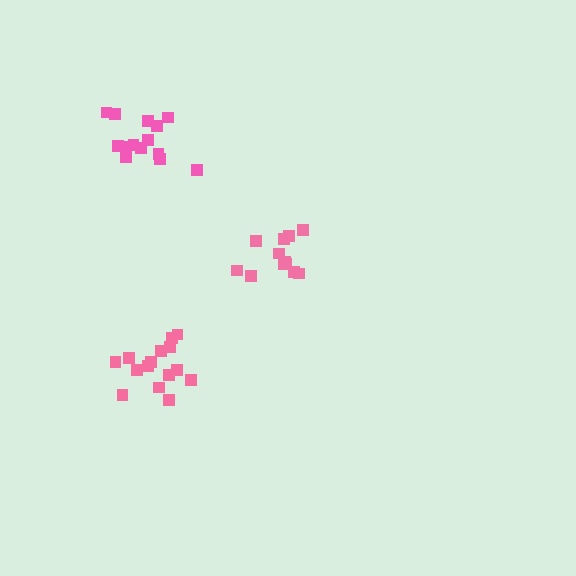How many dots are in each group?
Group 1: 15 dots, Group 2: 12 dots, Group 3: 14 dots (41 total).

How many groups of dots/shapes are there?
There are 3 groups.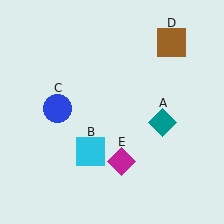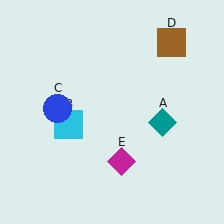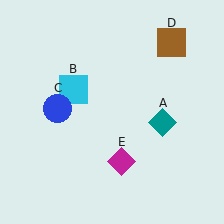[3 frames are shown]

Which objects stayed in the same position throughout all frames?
Teal diamond (object A) and blue circle (object C) and brown square (object D) and magenta diamond (object E) remained stationary.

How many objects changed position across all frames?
1 object changed position: cyan square (object B).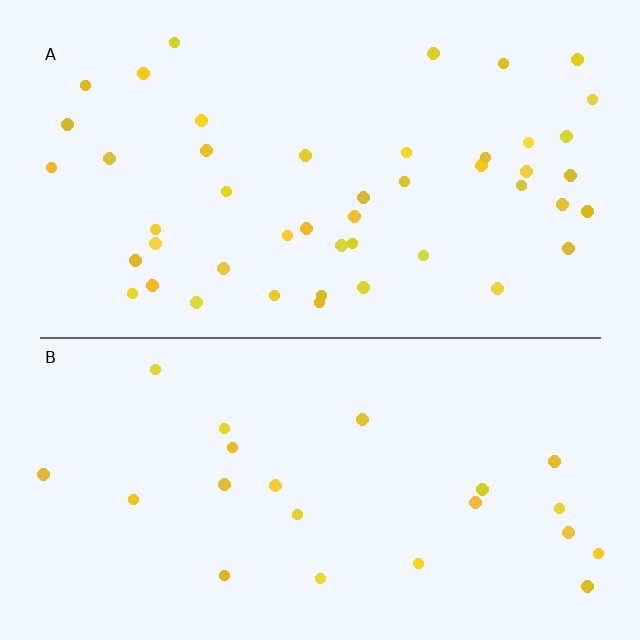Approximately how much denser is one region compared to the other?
Approximately 2.1× — region A over region B.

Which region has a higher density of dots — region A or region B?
A (the top).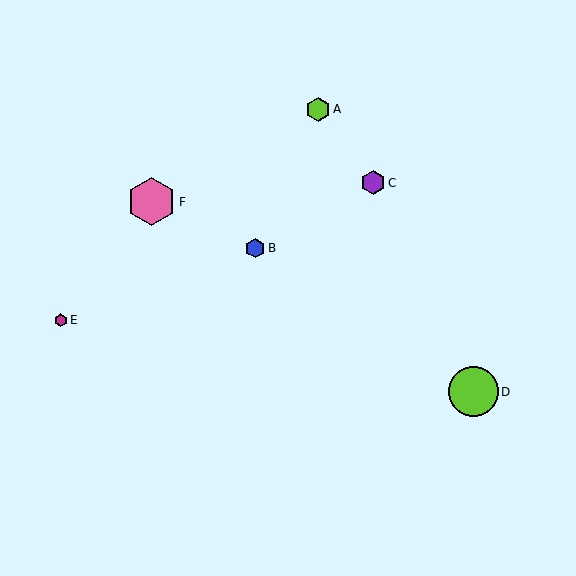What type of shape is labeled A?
Shape A is a lime hexagon.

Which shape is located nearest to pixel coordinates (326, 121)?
The lime hexagon (labeled A) at (318, 109) is nearest to that location.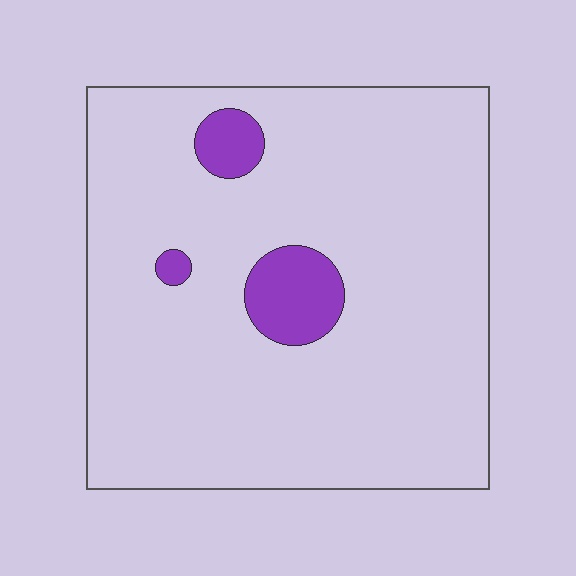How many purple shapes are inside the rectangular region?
3.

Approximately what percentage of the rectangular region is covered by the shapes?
Approximately 10%.